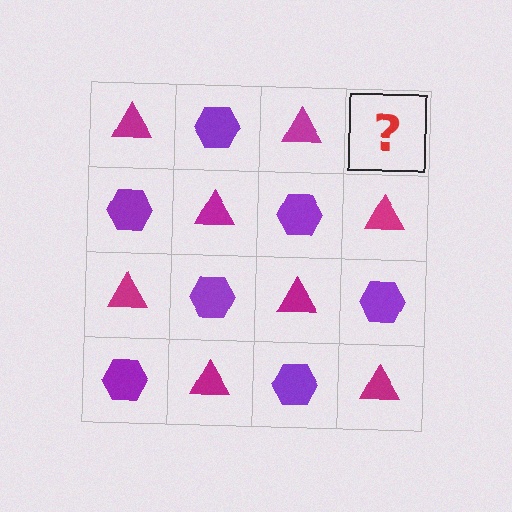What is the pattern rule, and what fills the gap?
The rule is that it alternates magenta triangle and purple hexagon in a checkerboard pattern. The gap should be filled with a purple hexagon.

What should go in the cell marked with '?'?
The missing cell should contain a purple hexagon.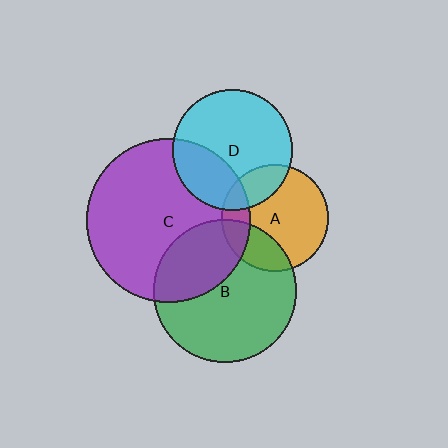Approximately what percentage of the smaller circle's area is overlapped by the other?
Approximately 35%.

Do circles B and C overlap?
Yes.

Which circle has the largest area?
Circle C (purple).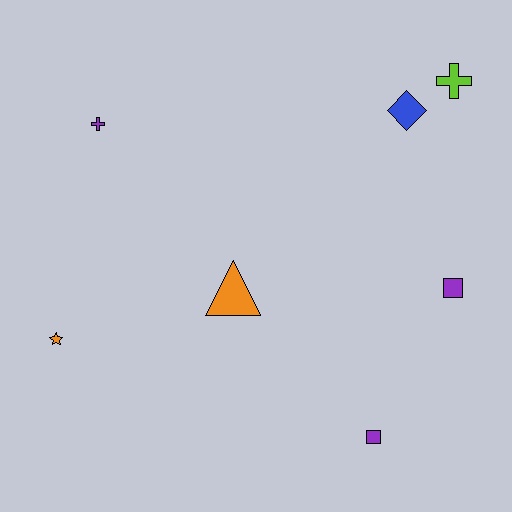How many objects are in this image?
There are 7 objects.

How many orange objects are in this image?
There are 2 orange objects.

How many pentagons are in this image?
There are no pentagons.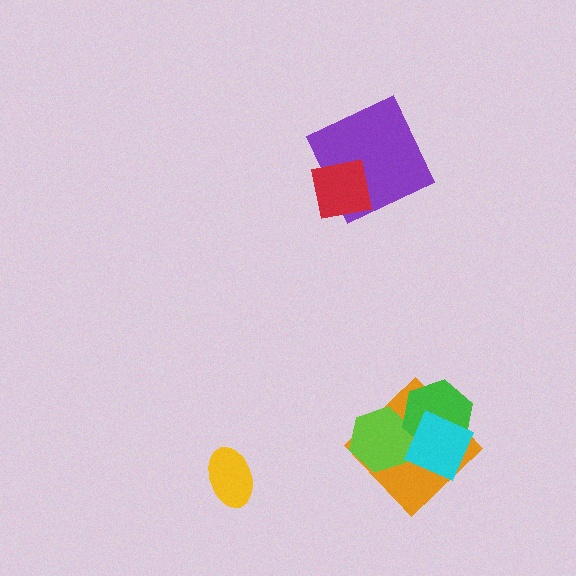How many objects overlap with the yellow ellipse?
0 objects overlap with the yellow ellipse.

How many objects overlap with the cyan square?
2 objects overlap with the cyan square.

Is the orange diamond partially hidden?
Yes, it is partially covered by another shape.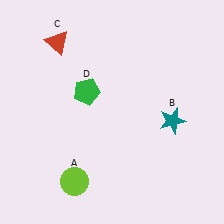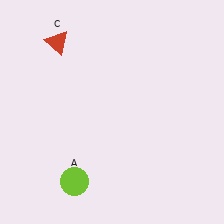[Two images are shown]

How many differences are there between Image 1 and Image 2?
There are 2 differences between the two images.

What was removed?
The green pentagon (D), the teal star (B) were removed in Image 2.